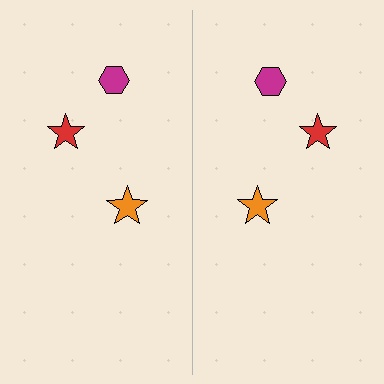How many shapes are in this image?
There are 6 shapes in this image.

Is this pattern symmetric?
Yes, this pattern has bilateral (reflection) symmetry.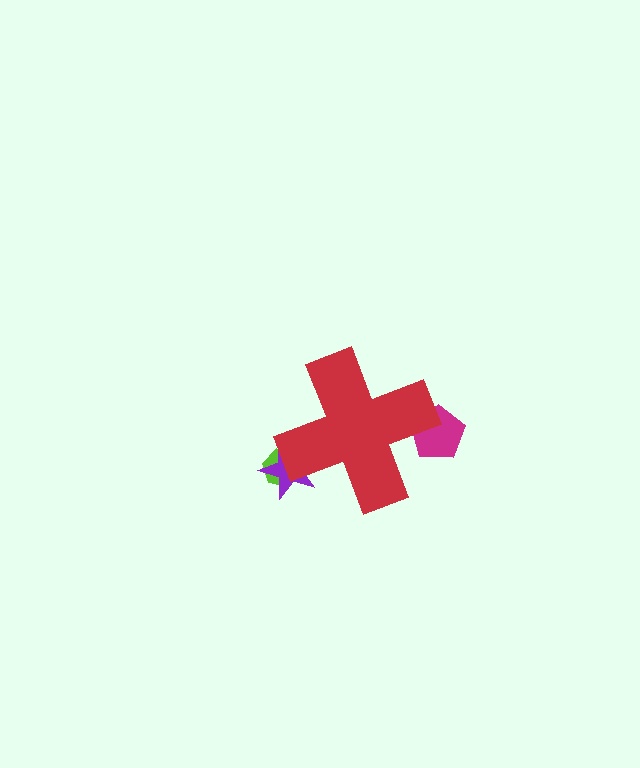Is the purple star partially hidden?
Yes, the purple star is partially hidden behind the red cross.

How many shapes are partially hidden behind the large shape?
3 shapes are partially hidden.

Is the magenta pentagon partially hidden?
Yes, the magenta pentagon is partially hidden behind the red cross.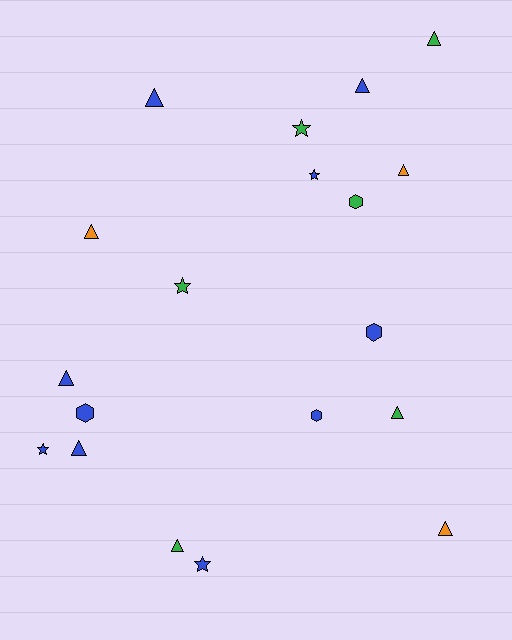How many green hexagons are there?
There is 1 green hexagon.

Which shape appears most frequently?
Triangle, with 10 objects.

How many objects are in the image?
There are 19 objects.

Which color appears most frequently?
Blue, with 10 objects.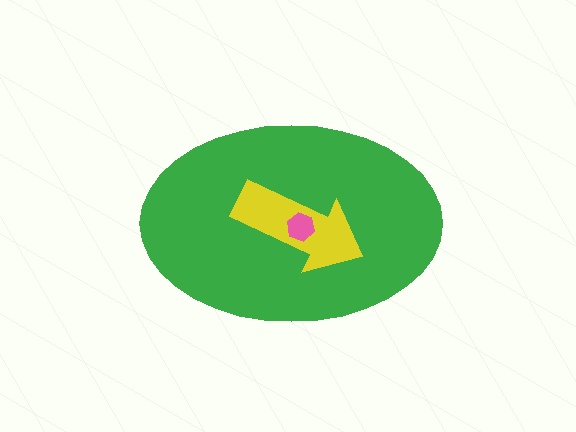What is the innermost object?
The pink hexagon.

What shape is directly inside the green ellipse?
The yellow arrow.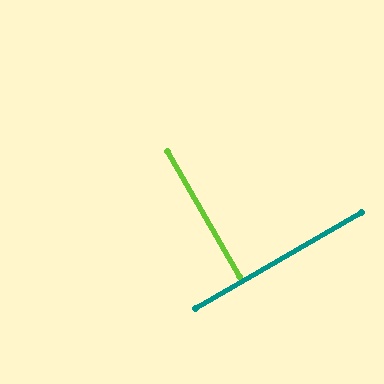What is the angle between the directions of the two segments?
Approximately 90 degrees.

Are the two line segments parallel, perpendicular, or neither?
Perpendicular — they meet at approximately 90°.